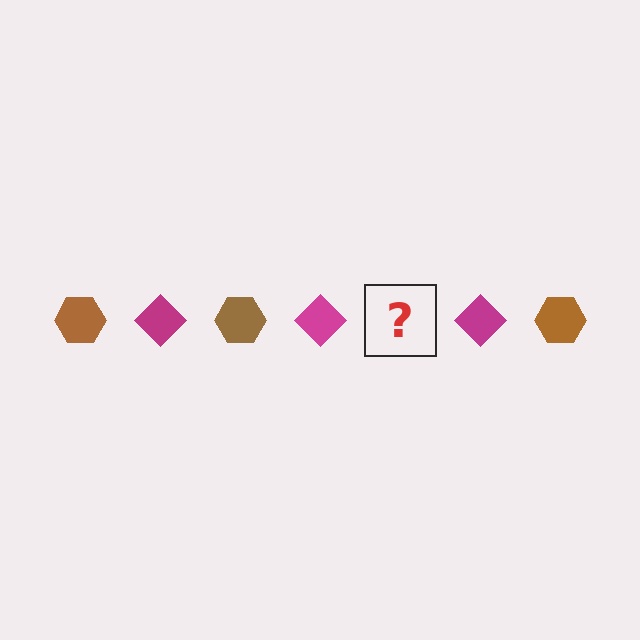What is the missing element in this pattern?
The missing element is a brown hexagon.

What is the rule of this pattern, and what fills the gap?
The rule is that the pattern alternates between brown hexagon and magenta diamond. The gap should be filled with a brown hexagon.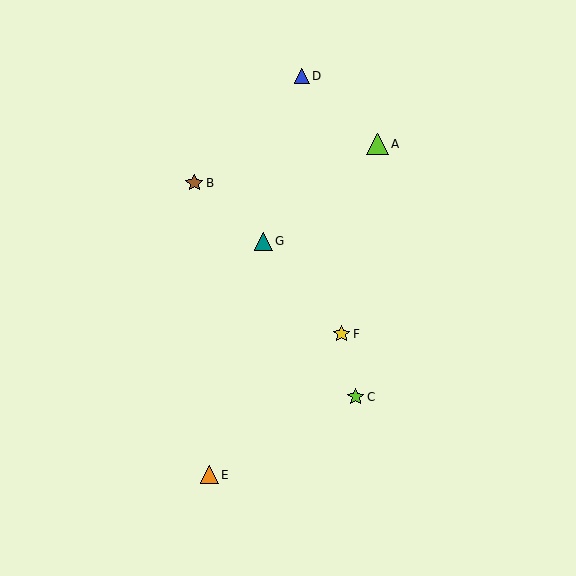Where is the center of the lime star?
The center of the lime star is at (356, 397).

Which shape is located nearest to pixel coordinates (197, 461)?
The orange triangle (labeled E) at (209, 475) is nearest to that location.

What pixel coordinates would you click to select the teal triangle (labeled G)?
Click at (263, 241) to select the teal triangle G.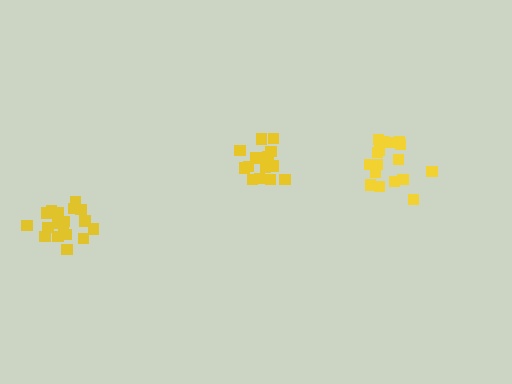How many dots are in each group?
Group 1: 17 dots, Group 2: 18 dots, Group 3: 15 dots (50 total).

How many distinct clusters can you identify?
There are 3 distinct clusters.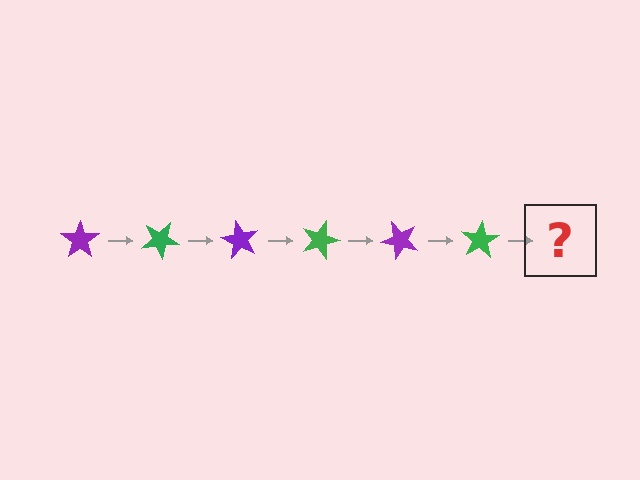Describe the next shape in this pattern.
It should be a purple star, rotated 180 degrees from the start.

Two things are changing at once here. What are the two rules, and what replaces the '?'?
The two rules are that it rotates 30 degrees each step and the color cycles through purple and green. The '?' should be a purple star, rotated 180 degrees from the start.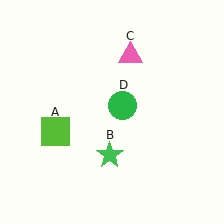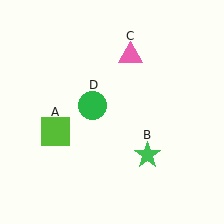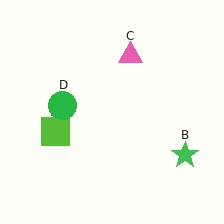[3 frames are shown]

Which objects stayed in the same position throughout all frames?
Lime square (object A) and pink triangle (object C) remained stationary.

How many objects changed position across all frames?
2 objects changed position: green star (object B), green circle (object D).